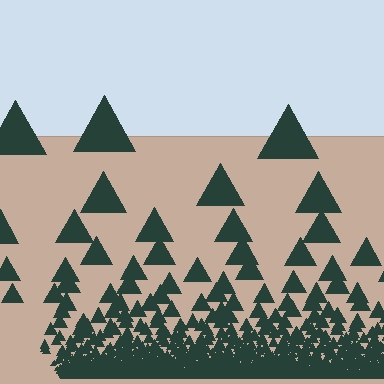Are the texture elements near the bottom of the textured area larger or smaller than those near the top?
Smaller. The gradient is inverted — elements near the bottom are smaller and denser.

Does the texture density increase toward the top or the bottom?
Density increases toward the bottom.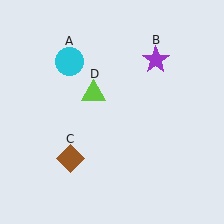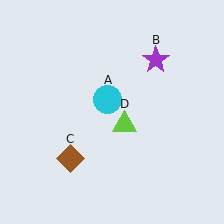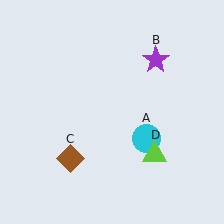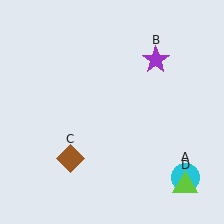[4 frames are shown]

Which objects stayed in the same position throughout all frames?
Purple star (object B) and brown diamond (object C) remained stationary.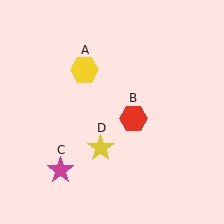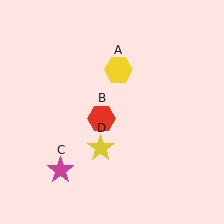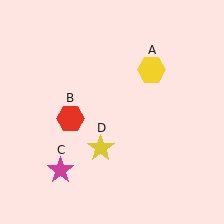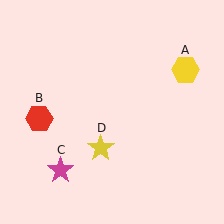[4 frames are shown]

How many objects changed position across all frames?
2 objects changed position: yellow hexagon (object A), red hexagon (object B).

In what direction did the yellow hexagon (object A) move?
The yellow hexagon (object A) moved right.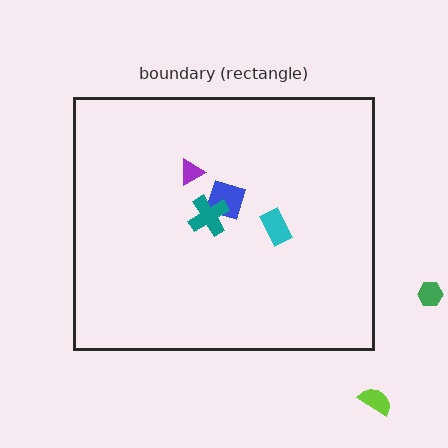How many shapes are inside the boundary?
4 inside, 2 outside.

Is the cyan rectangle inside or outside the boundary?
Inside.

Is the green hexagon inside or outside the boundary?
Outside.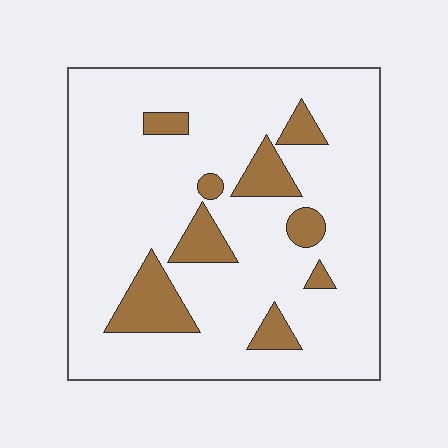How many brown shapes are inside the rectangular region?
9.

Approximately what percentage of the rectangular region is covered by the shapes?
Approximately 15%.